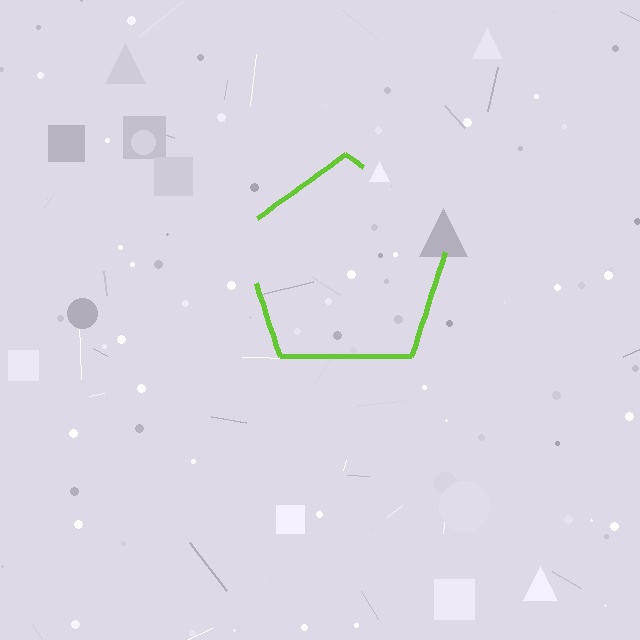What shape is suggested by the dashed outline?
The dashed outline suggests a pentagon.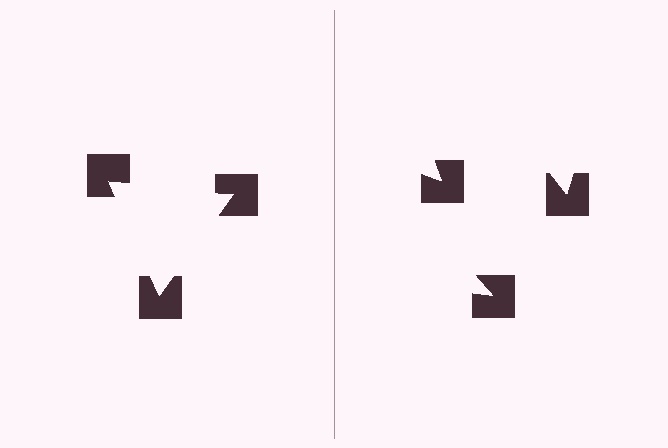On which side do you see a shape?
An illusory triangle appears on the left side. On the right side the wedge cuts are rotated, so no coherent shape forms.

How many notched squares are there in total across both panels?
6 — 3 on each side.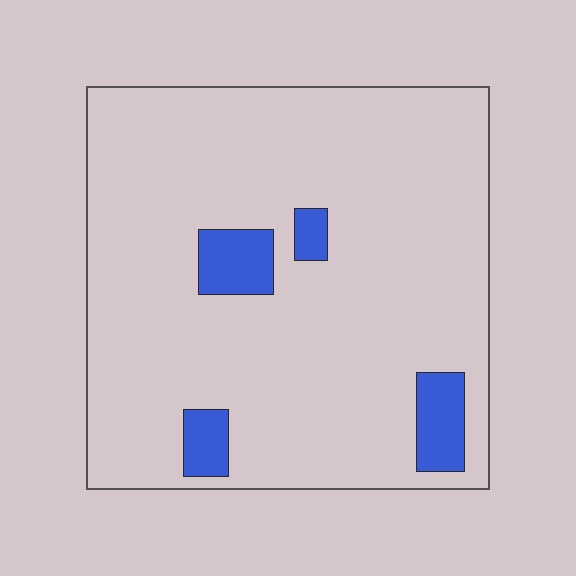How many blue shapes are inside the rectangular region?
4.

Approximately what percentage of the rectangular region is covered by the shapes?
Approximately 10%.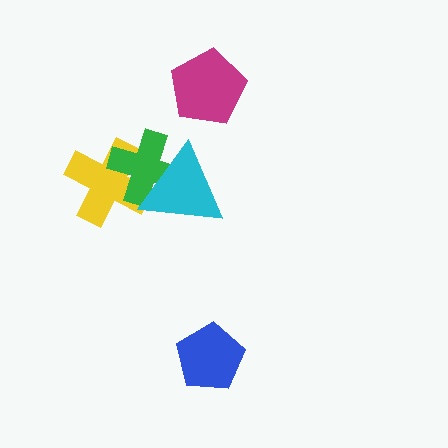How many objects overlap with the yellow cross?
2 objects overlap with the yellow cross.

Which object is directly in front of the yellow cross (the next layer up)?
The green cross is directly in front of the yellow cross.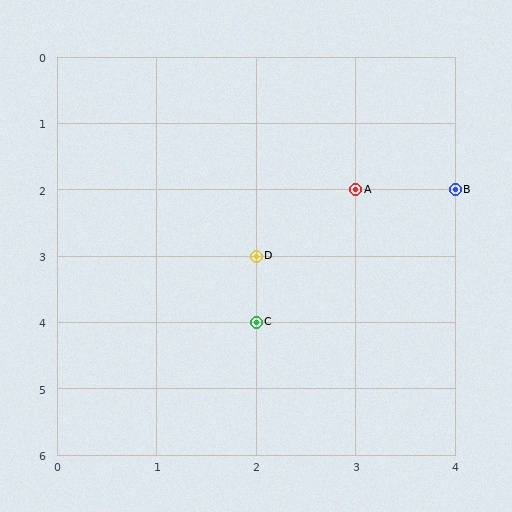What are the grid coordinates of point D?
Point D is at grid coordinates (2, 3).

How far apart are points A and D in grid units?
Points A and D are 1 column and 1 row apart (about 1.4 grid units diagonally).